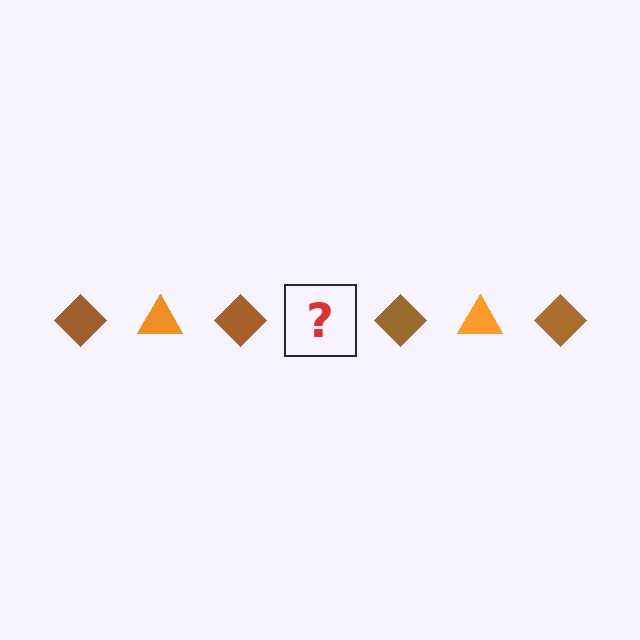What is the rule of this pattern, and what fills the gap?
The rule is that the pattern alternates between brown diamond and orange triangle. The gap should be filled with an orange triangle.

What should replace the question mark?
The question mark should be replaced with an orange triangle.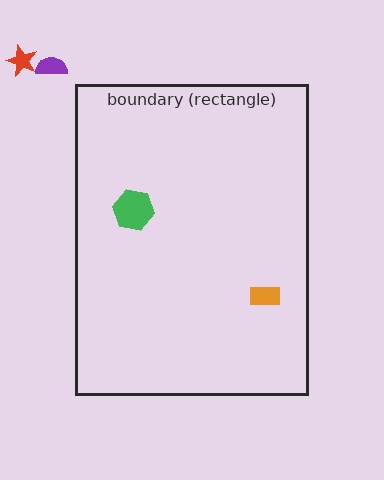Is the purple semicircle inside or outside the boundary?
Outside.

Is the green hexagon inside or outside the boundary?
Inside.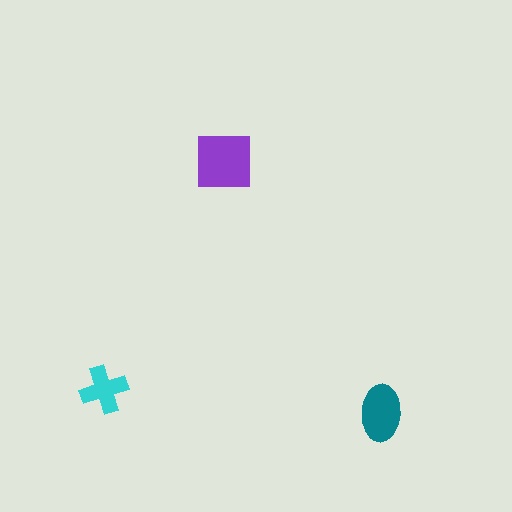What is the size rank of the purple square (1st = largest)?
1st.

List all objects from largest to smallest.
The purple square, the teal ellipse, the cyan cross.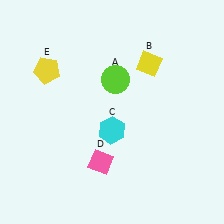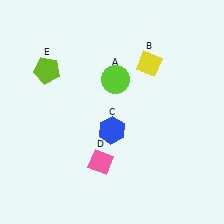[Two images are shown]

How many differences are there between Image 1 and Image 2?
There are 2 differences between the two images.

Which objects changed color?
C changed from cyan to blue. E changed from yellow to lime.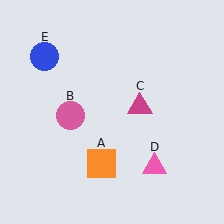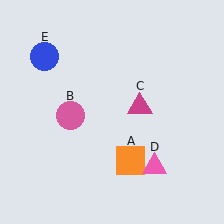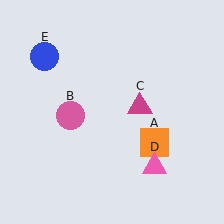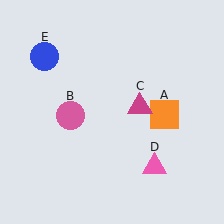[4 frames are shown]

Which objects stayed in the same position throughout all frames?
Pink circle (object B) and magenta triangle (object C) and pink triangle (object D) and blue circle (object E) remained stationary.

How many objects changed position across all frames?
1 object changed position: orange square (object A).